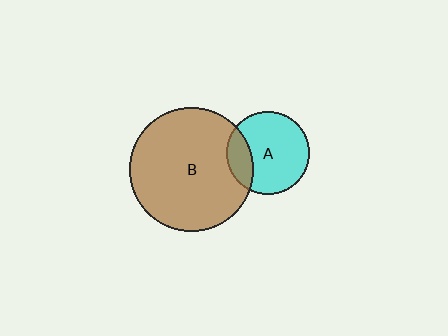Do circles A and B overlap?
Yes.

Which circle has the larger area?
Circle B (brown).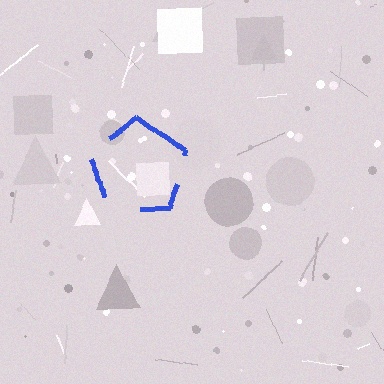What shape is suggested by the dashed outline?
The dashed outline suggests a pentagon.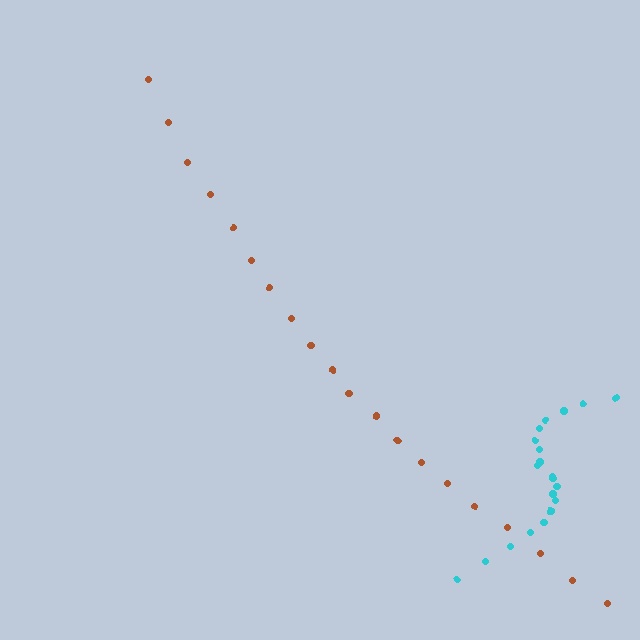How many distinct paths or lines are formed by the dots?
There are 2 distinct paths.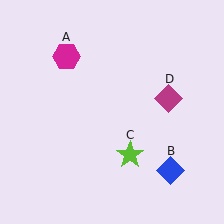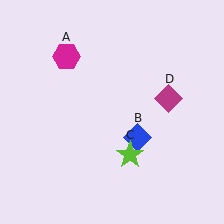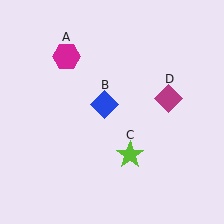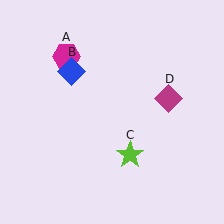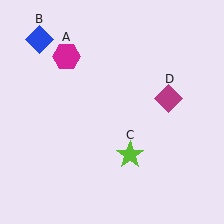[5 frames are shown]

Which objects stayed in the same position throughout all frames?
Magenta hexagon (object A) and lime star (object C) and magenta diamond (object D) remained stationary.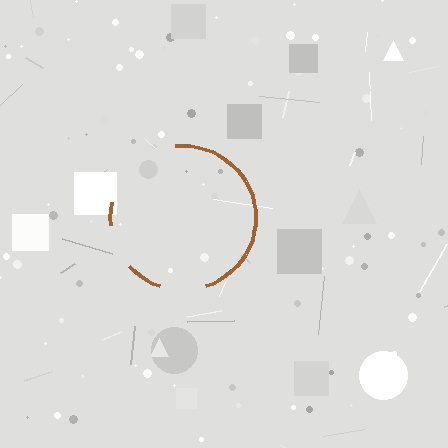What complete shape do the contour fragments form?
The contour fragments form a circle.